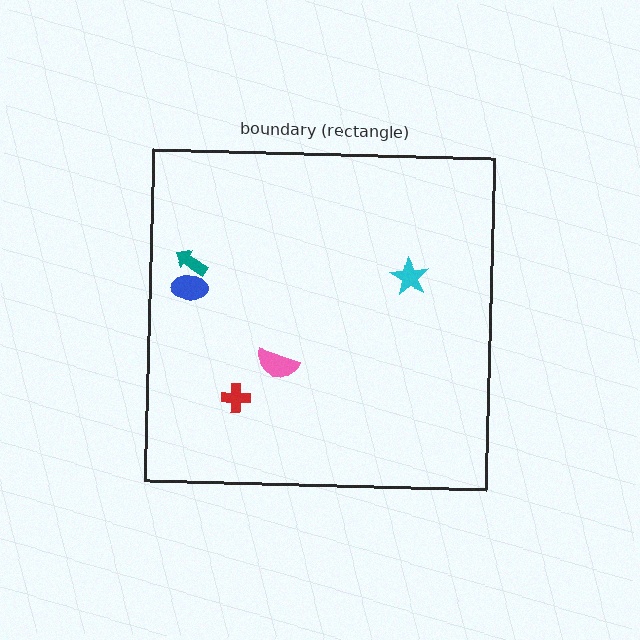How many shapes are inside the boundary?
5 inside, 0 outside.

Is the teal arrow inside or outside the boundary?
Inside.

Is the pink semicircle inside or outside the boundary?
Inside.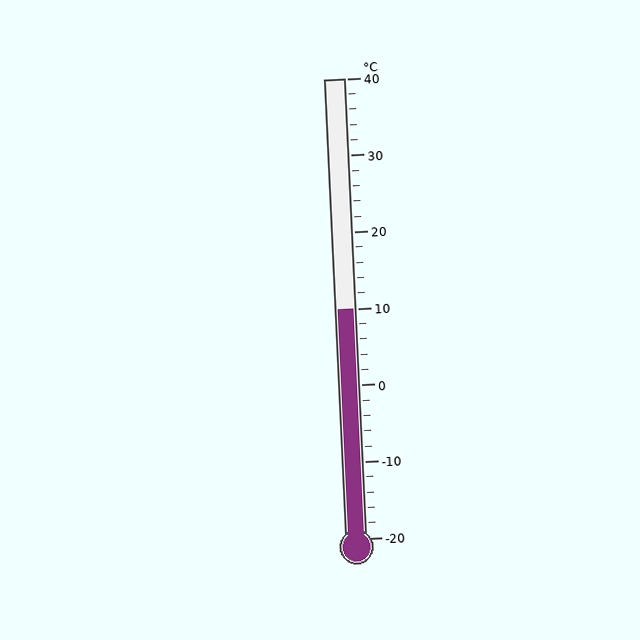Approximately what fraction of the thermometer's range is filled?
The thermometer is filled to approximately 50% of its range.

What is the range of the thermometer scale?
The thermometer scale ranges from -20°C to 40°C.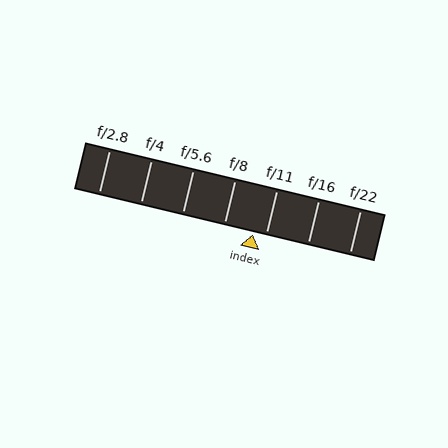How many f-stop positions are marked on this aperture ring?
There are 7 f-stop positions marked.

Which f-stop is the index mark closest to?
The index mark is closest to f/11.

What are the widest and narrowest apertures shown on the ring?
The widest aperture shown is f/2.8 and the narrowest is f/22.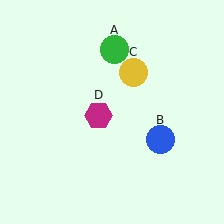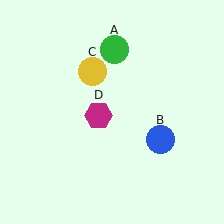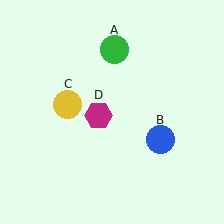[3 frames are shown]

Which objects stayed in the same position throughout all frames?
Green circle (object A) and blue circle (object B) and magenta hexagon (object D) remained stationary.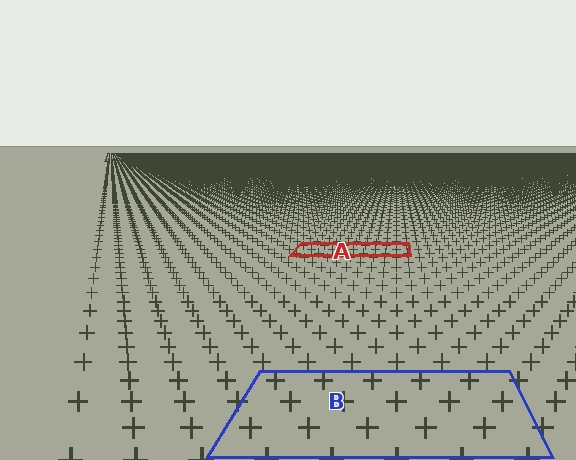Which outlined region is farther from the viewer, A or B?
Region A is farther from the viewer — the texture elements inside it appear smaller and more densely packed.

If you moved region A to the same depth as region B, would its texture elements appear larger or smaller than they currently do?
They would appear larger. At a closer depth, the same texture elements are projected at a bigger on-screen size.